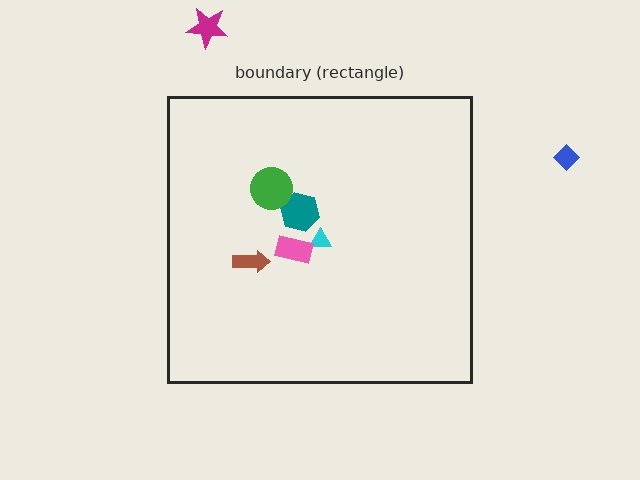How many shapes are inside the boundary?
5 inside, 2 outside.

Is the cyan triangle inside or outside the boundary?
Inside.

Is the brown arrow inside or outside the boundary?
Inside.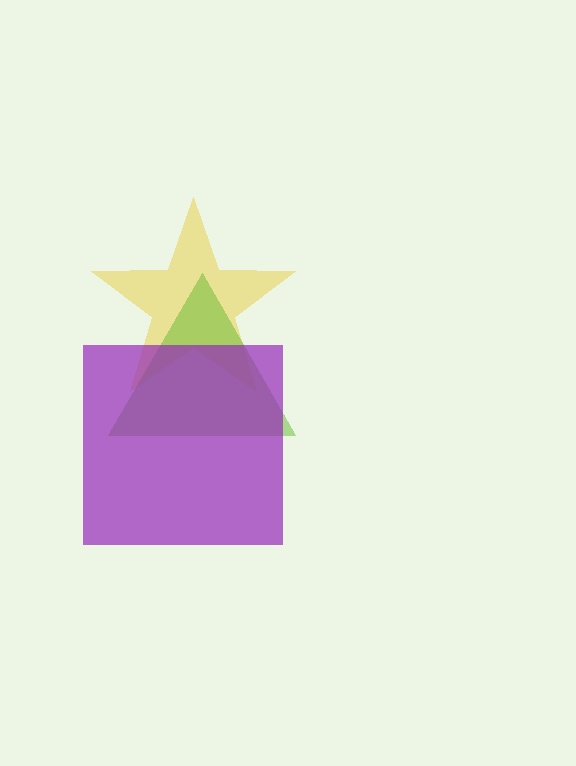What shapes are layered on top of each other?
The layered shapes are: a yellow star, a lime triangle, a purple square.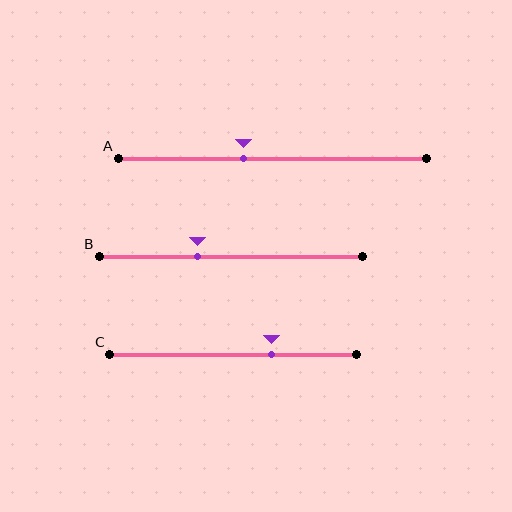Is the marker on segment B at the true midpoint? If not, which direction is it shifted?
No, the marker on segment B is shifted to the left by about 13% of the segment length.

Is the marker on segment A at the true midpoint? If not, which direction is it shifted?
No, the marker on segment A is shifted to the left by about 9% of the segment length.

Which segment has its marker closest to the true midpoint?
Segment A has its marker closest to the true midpoint.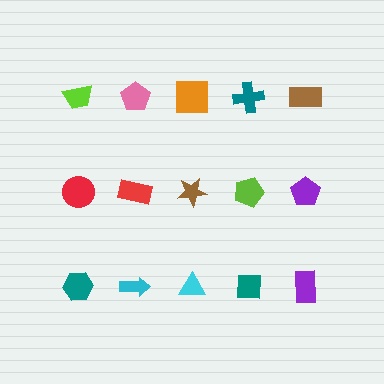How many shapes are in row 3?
5 shapes.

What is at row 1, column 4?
A teal cross.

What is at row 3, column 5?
A purple rectangle.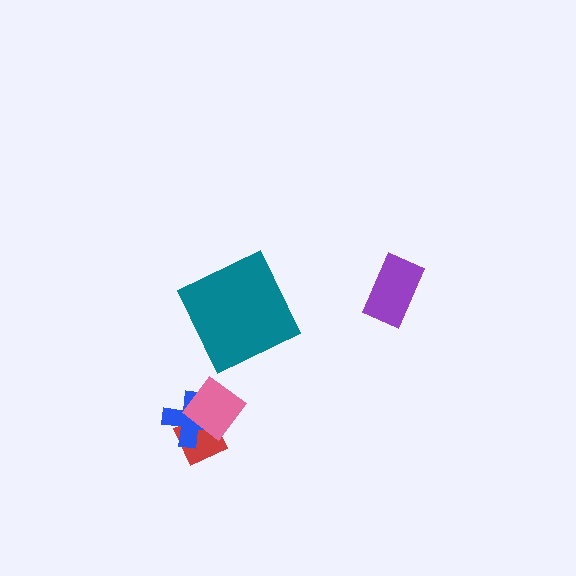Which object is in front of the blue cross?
The pink diamond is in front of the blue cross.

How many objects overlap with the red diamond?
2 objects overlap with the red diamond.